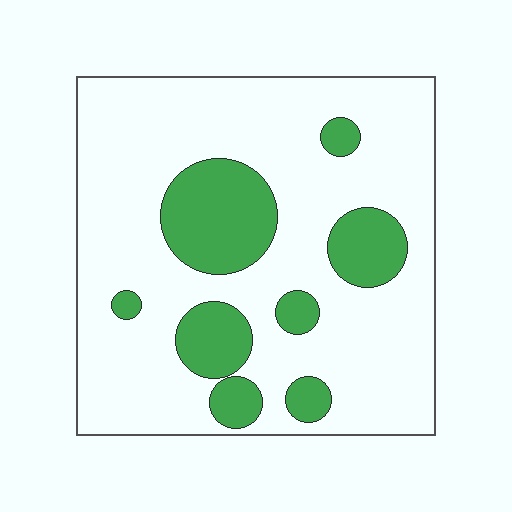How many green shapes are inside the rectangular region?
8.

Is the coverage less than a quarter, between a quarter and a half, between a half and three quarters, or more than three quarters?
Less than a quarter.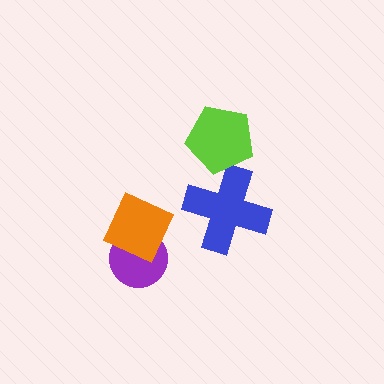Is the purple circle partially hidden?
Yes, it is partially covered by another shape.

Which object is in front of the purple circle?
The orange square is in front of the purple circle.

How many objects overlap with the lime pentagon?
1 object overlaps with the lime pentagon.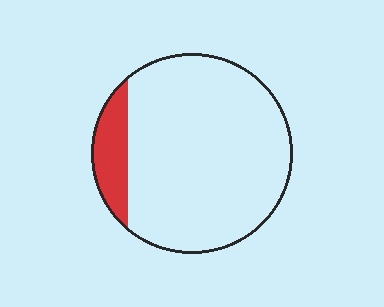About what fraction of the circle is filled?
About one eighth (1/8).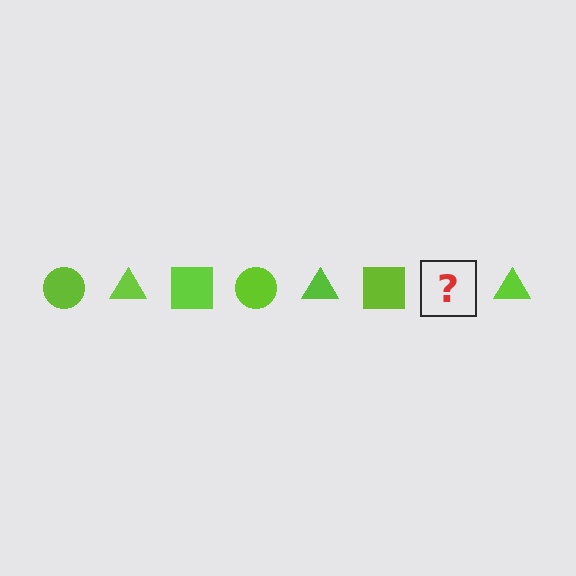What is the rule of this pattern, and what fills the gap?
The rule is that the pattern cycles through circle, triangle, square shapes in lime. The gap should be filled with a lime circle.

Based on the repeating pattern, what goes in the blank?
The blank should be a lime circle.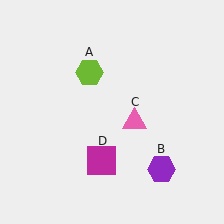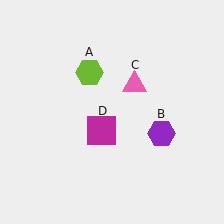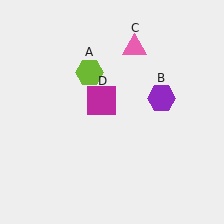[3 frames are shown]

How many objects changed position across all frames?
3 objects changed position: purple hexagon (object B), pink triangle (object C), magenta square (object D).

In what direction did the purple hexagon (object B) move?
The purple hexagon (object B) moved up.